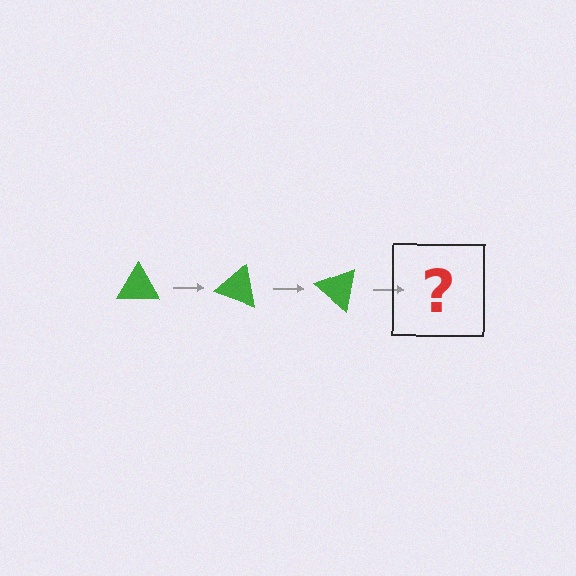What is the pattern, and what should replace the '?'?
The pattern is that the triangle rotates 20 degrees each step. The '?' should be a green triangle rotated 60 degrees.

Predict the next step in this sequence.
The next step is a green triangle rotated 60 degrees.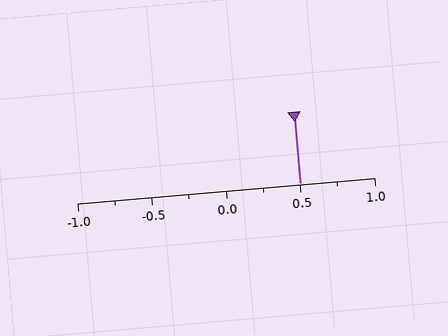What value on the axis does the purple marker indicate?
The marker indicates approximately 0.5.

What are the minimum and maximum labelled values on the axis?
The axis runs from -1.0 to 1.0.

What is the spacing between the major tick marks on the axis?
The major ticks are spaced 0.5 apart.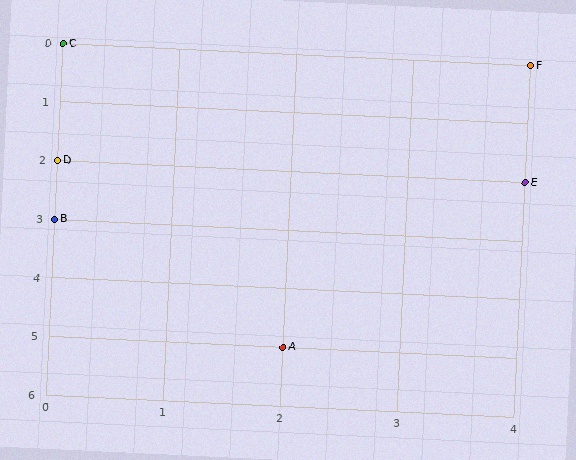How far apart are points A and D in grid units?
Points A and D are 2 columns and 3 rows apart (about 3.6 grid units diagonally).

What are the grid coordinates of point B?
Point B is at grid coordinates (0, 3).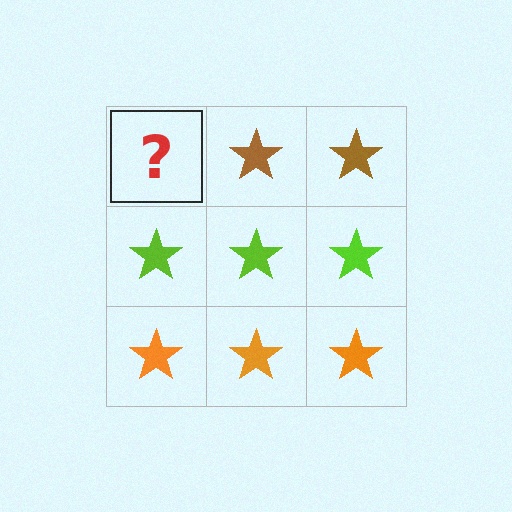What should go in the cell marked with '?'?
The missing cell should contain a brown star.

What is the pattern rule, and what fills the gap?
The rule is that each row has a consistent color. The gap should be filled with a brown star.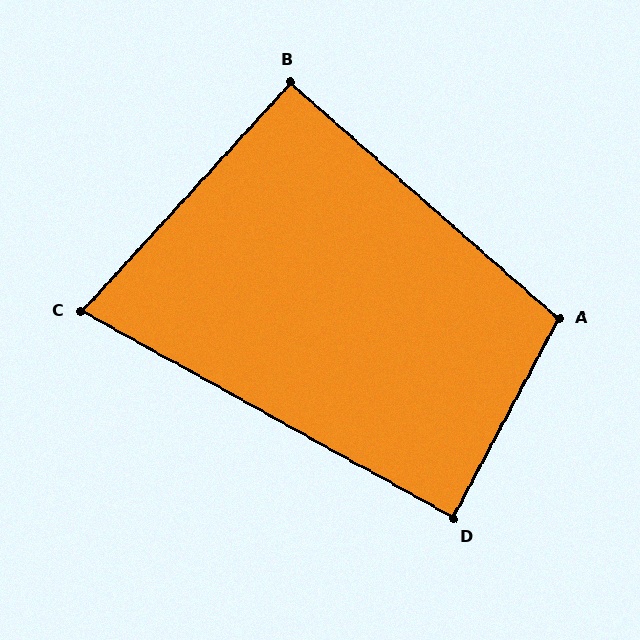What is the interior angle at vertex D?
Approximately 89 degrees (approximately right).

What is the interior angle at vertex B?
Approximately 91 degrees (approximately right).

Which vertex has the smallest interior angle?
C, at approximately 77 degrees.